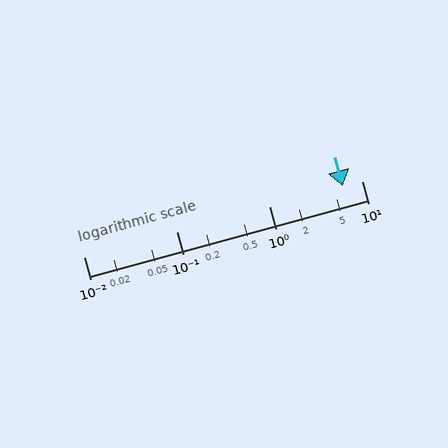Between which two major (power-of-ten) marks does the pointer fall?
The pointer is between 1 and 10.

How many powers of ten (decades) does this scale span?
The scale spans 3 decades, from 0.01 to 10.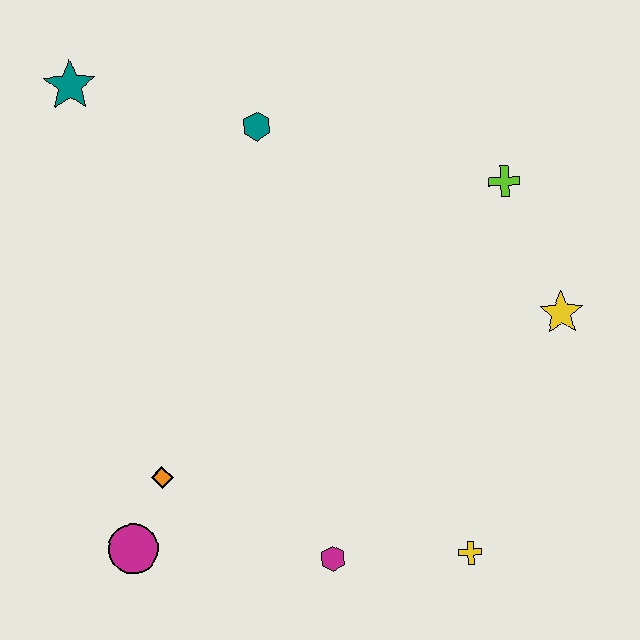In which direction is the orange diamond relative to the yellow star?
The orange diamond is to the left of the yellow star.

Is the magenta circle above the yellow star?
No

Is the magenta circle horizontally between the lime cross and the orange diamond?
No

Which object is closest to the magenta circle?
The orange diamond is closest to the magenta circle.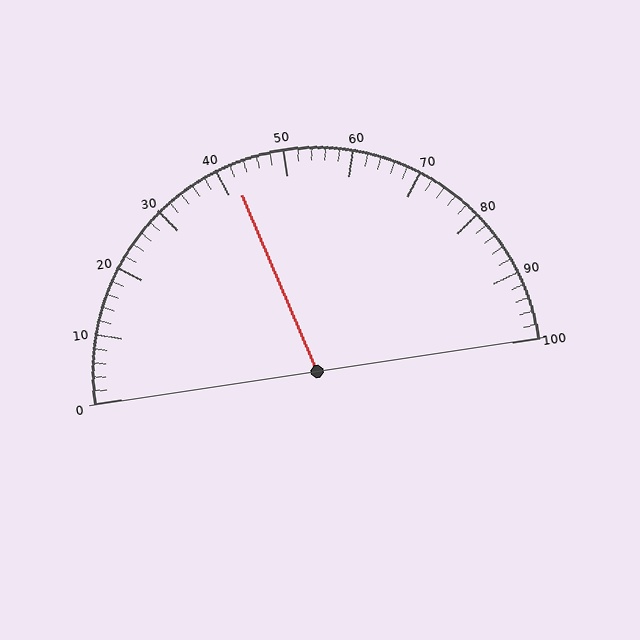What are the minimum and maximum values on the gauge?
The gauge ranges from 0 to 100.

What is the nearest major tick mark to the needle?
The nearest major tick mark is 40.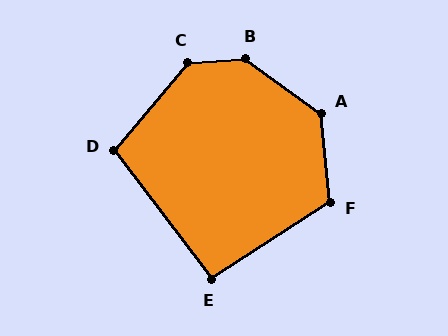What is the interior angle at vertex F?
Approximately 117 degrees (obtuse).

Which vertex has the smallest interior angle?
E, at approximately 94 degrees.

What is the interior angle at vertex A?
Approximately 132 degrees (obtuse).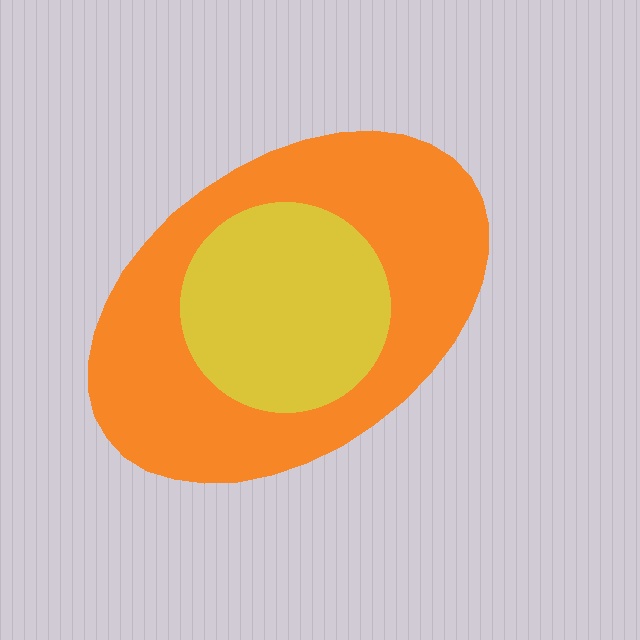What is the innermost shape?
The yellow circle.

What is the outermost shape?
The orange ellipse.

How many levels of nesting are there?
2.